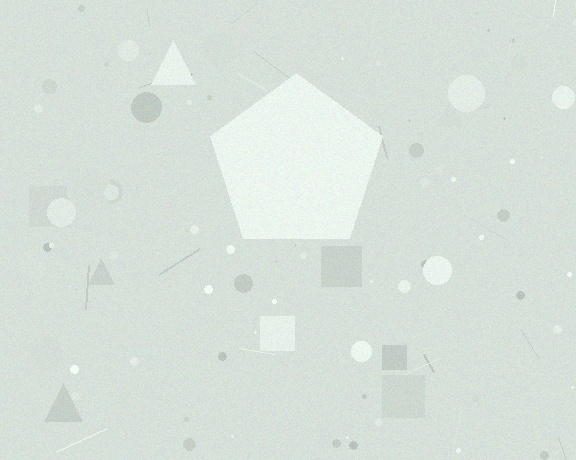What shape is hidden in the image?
A pentagon is hidden in the image.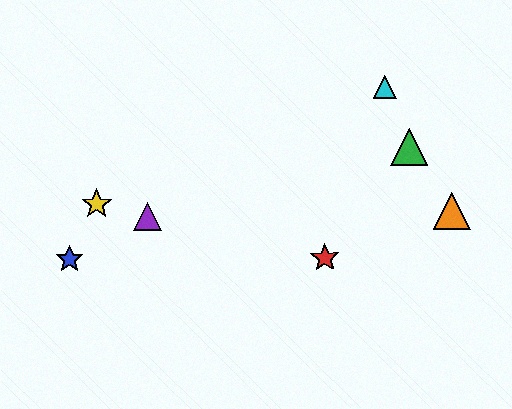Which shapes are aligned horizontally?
The red star, the blue star are aligned horizontally.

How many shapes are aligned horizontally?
2 shapes (the red star, the blue star) are aligned horizontally.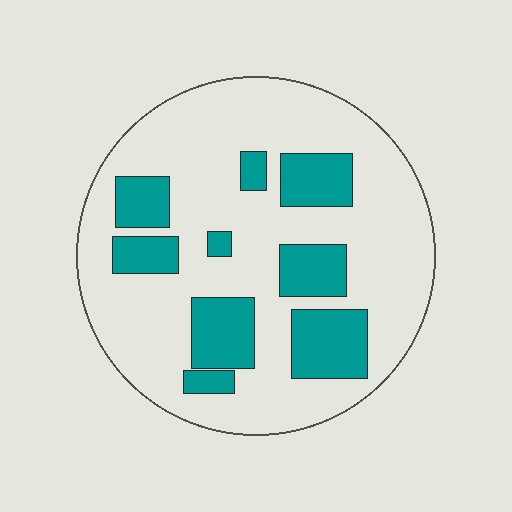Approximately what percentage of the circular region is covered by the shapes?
Approximately 25%.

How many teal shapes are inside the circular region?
9.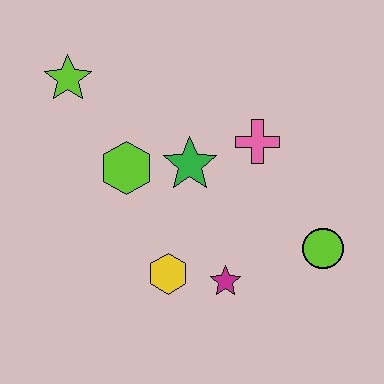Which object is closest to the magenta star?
The yellow hexagon is closest to the magenta star.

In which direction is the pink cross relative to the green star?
The pink cross is to the right of the green star.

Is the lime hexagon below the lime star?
Yes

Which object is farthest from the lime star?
The lime circle is farthest from the lime star.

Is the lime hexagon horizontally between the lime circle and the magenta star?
No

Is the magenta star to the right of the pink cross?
No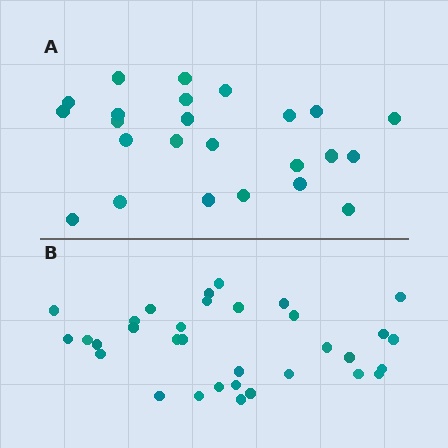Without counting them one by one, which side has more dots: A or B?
Region B (the bottom region) has more dots.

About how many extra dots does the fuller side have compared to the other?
Region B has roughly 8 or so more dots than region A.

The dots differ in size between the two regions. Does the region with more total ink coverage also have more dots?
No. Region A has more total ink coverage because its dots are larger, but region B actually contains more individual dots. Total area can be misleading — the number of items is what matters here.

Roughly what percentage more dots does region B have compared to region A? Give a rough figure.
About 40% more.